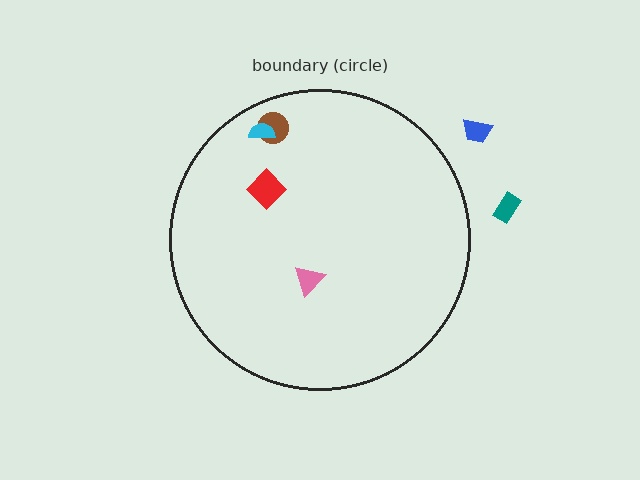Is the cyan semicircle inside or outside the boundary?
Inside.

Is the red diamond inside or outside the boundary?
Inside.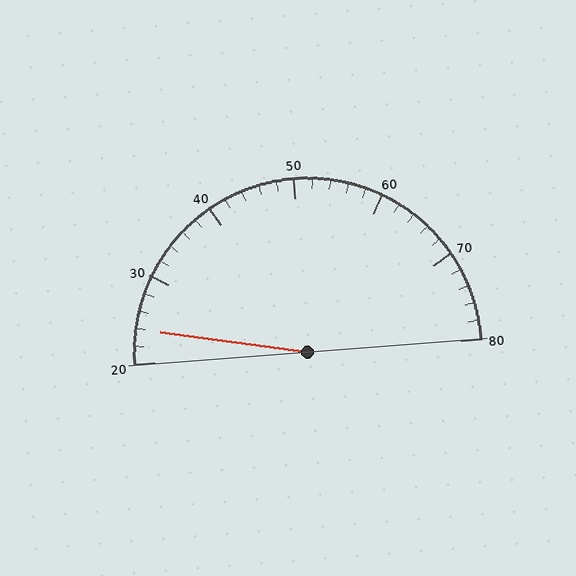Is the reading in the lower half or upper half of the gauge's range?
The reading is in the lower half of the range (20 to 80).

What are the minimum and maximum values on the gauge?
The gauge ranges from 20 to 80.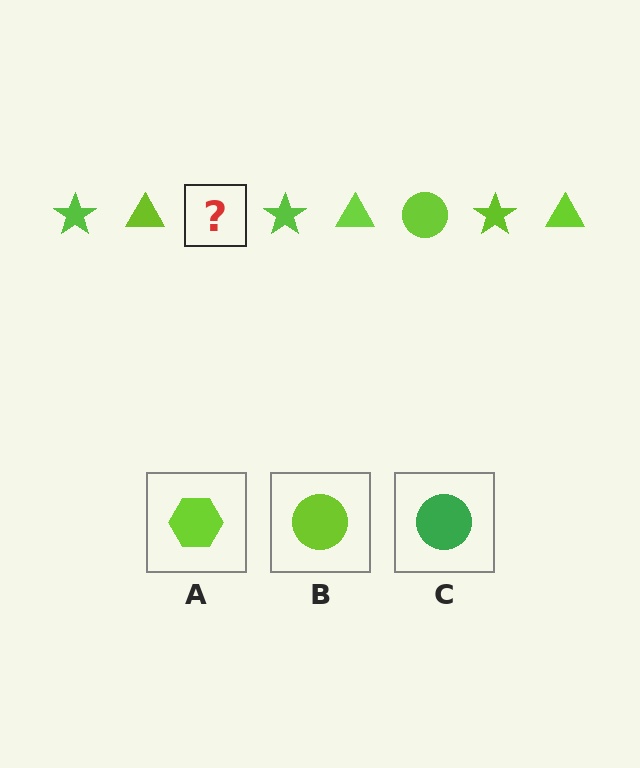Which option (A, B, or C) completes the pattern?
B.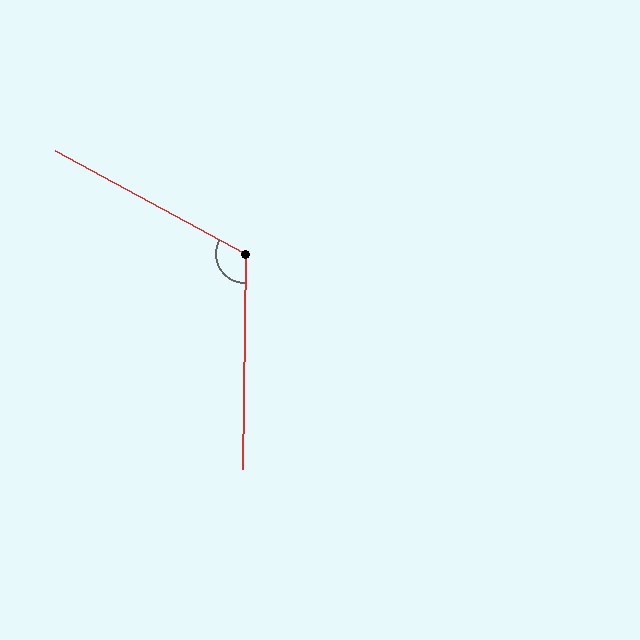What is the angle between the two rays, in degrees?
Approximately 118 degrees.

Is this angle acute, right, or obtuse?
It is obtuse.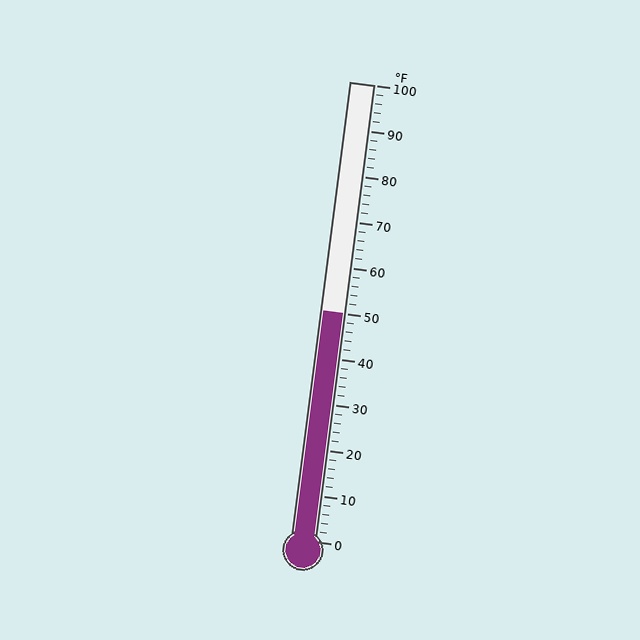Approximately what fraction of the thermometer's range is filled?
The thermometer is filled to approximately 50% of its range.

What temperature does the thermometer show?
The thermometer shows approximately 50°F.